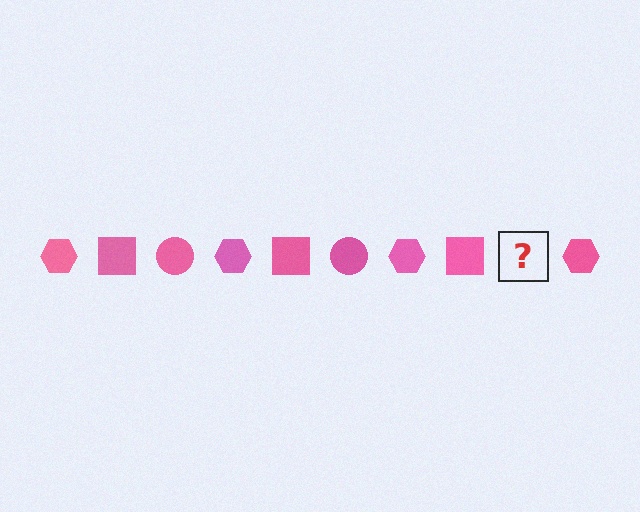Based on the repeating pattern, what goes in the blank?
The blank should be a pink circle.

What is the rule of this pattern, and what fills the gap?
The rule is that the pattern cycles through hexagon, square, circle shapes in pink. The gap should be filled with a pink circle.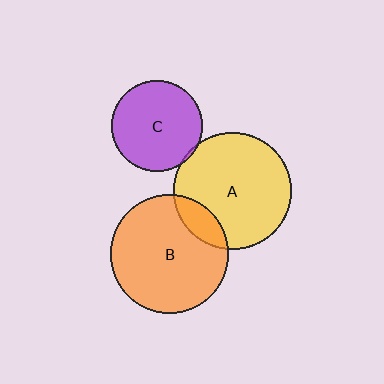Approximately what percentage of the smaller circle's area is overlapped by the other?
Approximately 15%.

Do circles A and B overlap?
Yes.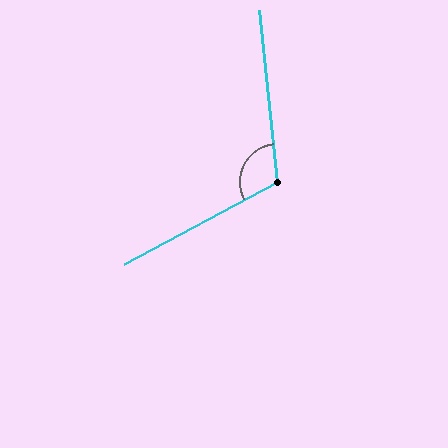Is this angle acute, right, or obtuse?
It is obtuse.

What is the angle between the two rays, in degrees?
Approximately 112 degrees.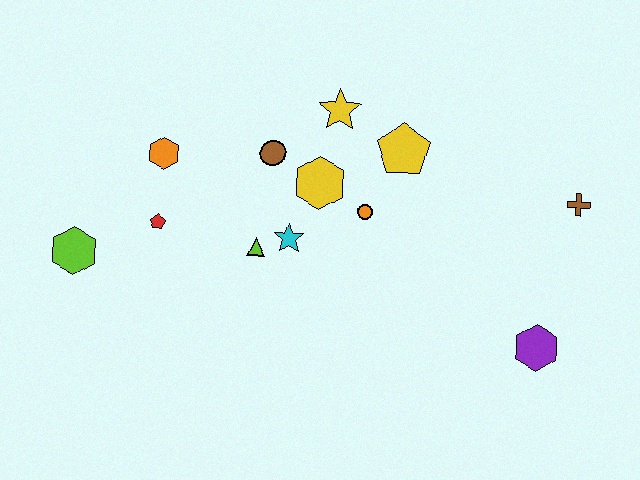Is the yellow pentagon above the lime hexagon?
Yes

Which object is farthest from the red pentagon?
The brown cross is farthest from the red pentagon.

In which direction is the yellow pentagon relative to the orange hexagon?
The yellow pentagon is to the right of the orange hexagon.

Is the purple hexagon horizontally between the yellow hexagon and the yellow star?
No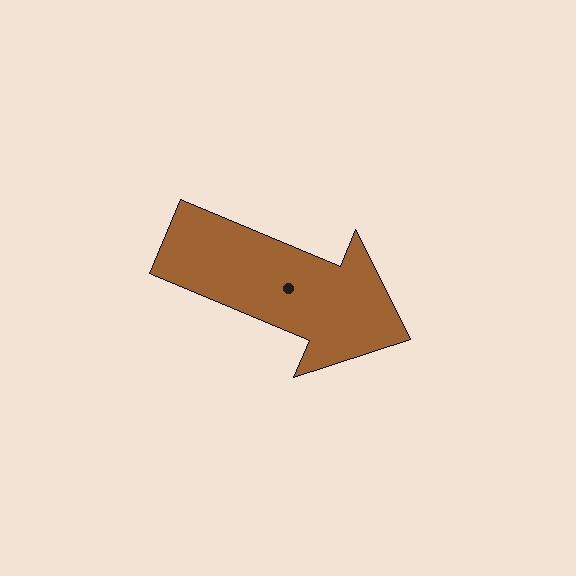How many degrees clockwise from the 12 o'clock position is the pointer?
Approximately 113 degrees.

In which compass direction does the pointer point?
Southeast.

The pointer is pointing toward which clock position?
Roughly 4 o'clock.